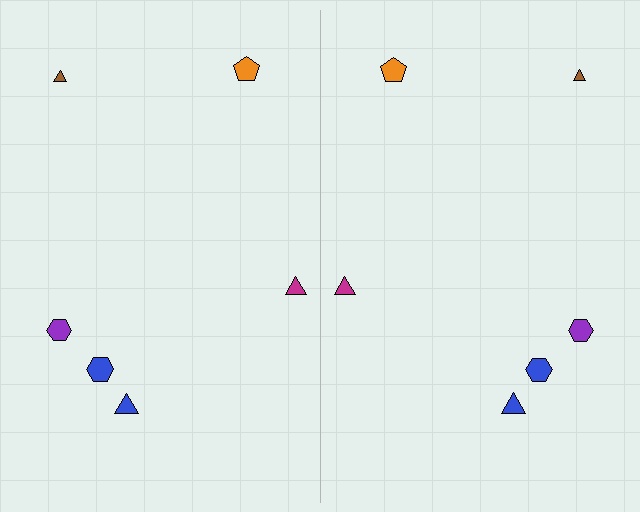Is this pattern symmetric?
Yes, this pattern has bilateral (reflection) symmetry.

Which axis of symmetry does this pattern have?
The pattern has a vertical axis of symmetry running through the center of the image.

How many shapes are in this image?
There are 12 shapes in this image.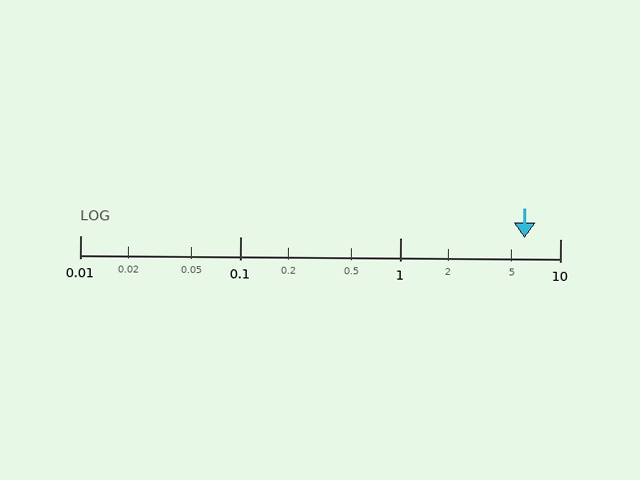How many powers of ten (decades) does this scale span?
The scale spans 3 decades, from 0.01 to 10.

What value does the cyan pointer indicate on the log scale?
The pointer indicates approximately 6.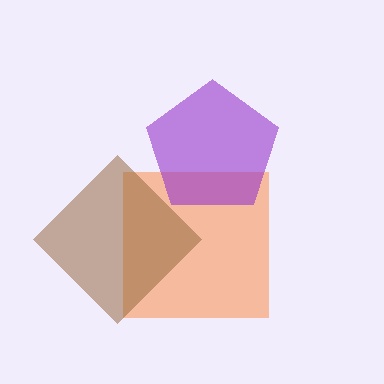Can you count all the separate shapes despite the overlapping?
Yes, there are 3 separate shapes.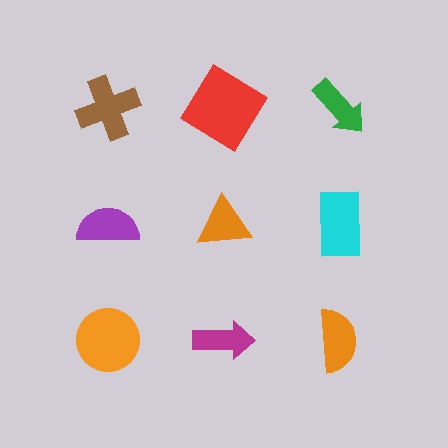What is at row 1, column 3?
A green arrow.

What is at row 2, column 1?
A purple semicircle.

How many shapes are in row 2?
3 shapes.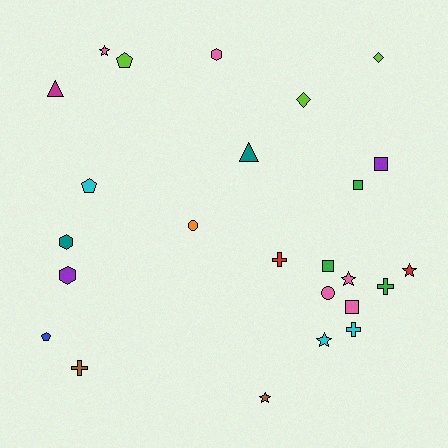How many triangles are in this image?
There are 2 triangles.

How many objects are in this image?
There are 25 objects.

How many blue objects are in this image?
There is 1 blue object.